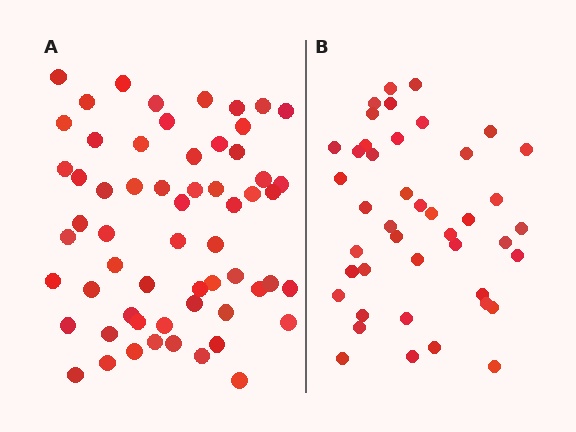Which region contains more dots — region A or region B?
Region A (the left region) has more dots.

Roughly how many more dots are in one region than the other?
Region A has approximately 15 more dots than region B.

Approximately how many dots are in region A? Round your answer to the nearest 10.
About 60 dots.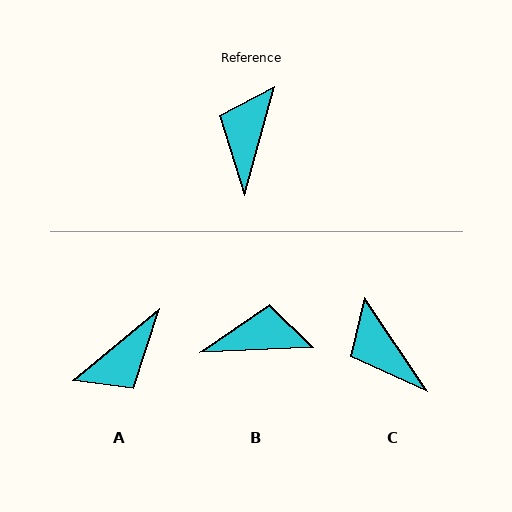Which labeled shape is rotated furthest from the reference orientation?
A, about 145 degrees away.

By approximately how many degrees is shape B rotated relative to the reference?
Approximately 72 degrees clockwise.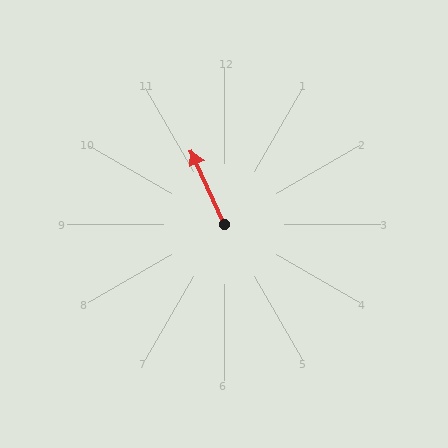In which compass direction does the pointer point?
Northwest.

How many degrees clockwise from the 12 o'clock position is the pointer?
Approximately 336 degrees.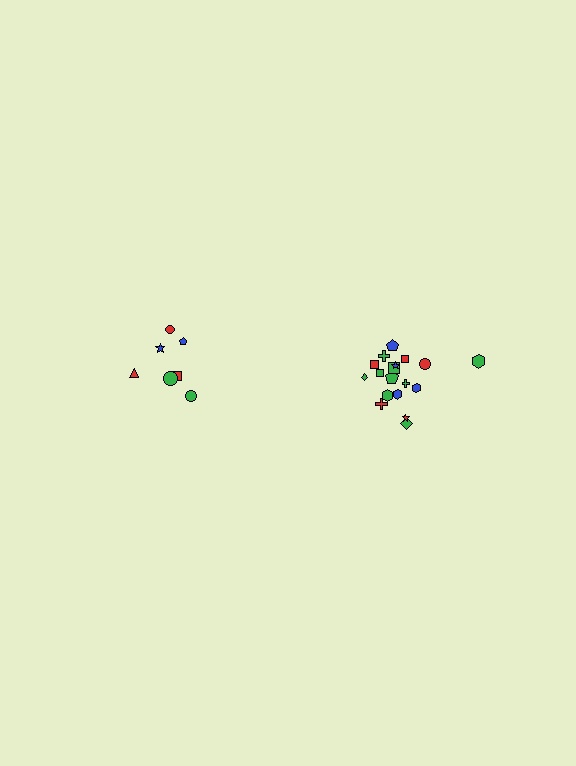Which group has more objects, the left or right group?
The right group.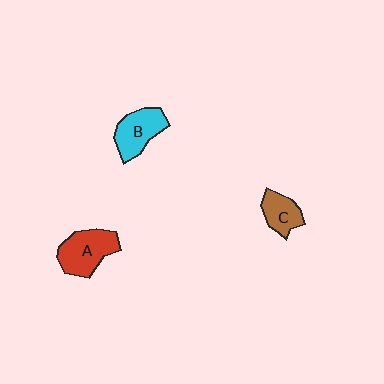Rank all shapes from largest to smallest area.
From largest to smallest: A (red), B (cyan), C (brown).